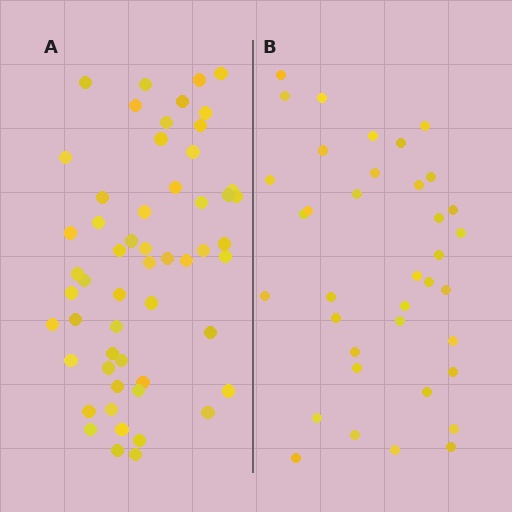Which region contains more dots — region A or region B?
Region A (the left region) has more dots.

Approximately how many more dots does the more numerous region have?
Region A has approximately 20 more dots than region B.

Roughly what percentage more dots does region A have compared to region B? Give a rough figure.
About 50% more.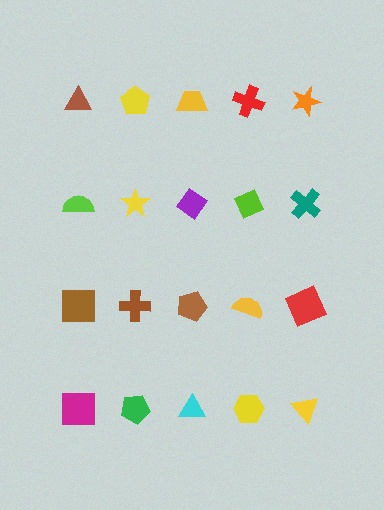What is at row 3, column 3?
A brown pentagon.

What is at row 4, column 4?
A yellow hexagon.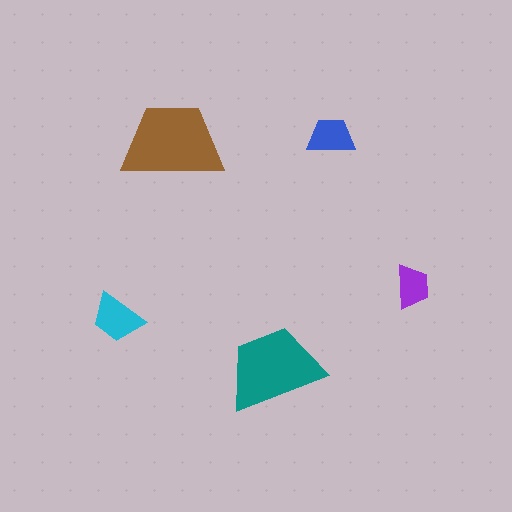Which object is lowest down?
The teal trapezoid is bottommost.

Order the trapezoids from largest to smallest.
the brown one, the teal one, the cyan one, the blue one, the purple one.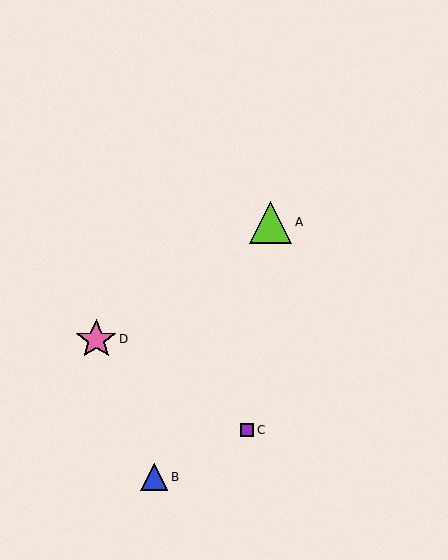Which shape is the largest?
The lime triangle (labeled A) is the largest.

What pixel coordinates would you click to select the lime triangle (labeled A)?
Click at (271, 222) to select the lime triangle A.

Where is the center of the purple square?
The center of the purple square is at (247, 430).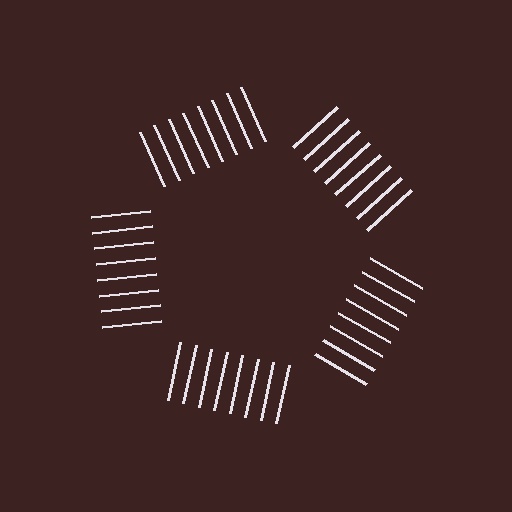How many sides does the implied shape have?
5 sides — the line-ends trace a pentagon.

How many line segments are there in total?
40 — 8 along each of the 5 edges.